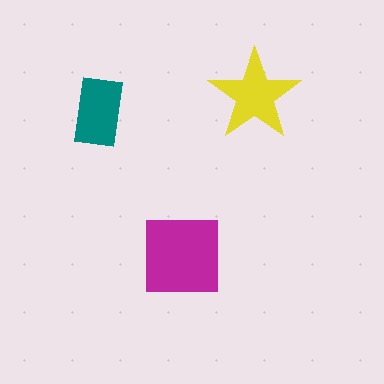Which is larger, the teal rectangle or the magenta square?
The magenta square.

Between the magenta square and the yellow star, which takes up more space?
The magenta square.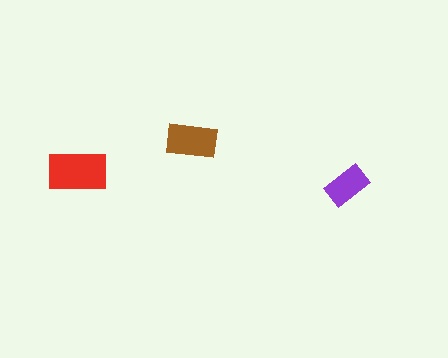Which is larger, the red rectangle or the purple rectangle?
The red one.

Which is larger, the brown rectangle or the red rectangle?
The red one.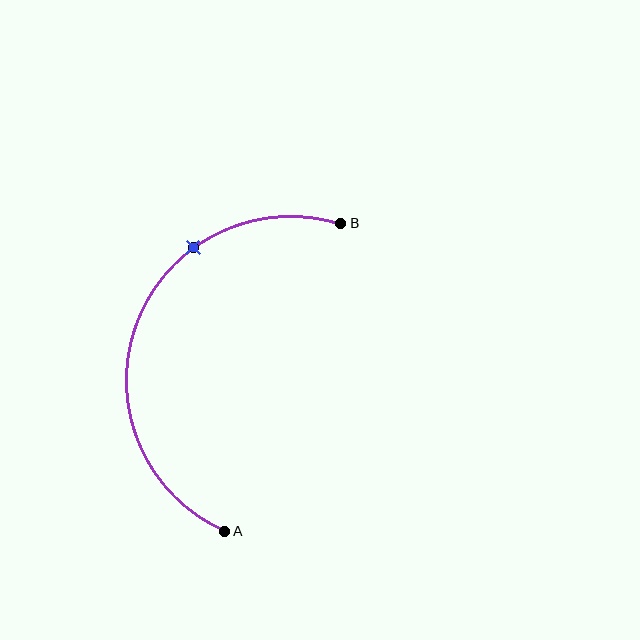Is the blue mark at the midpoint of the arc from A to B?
No. The blue mark lies on the arc but is closer to endpoint B. The arc midpoint would be at the point on the curve equidistant along the arc from both A and B.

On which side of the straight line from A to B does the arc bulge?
The arc bulges to the left of the straight line connecting A and B.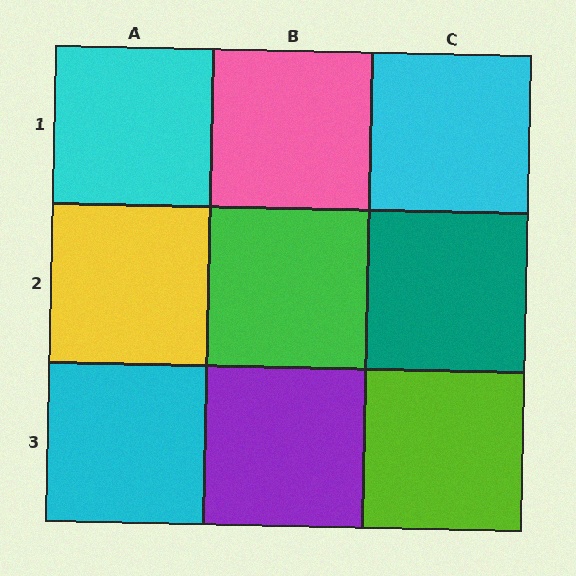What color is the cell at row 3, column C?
Lime.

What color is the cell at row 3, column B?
Purple.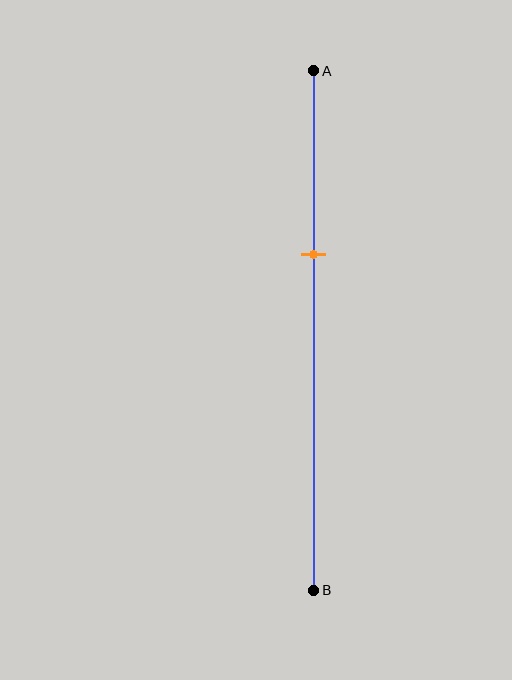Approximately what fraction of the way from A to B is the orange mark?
The orange mark is approximately 35% of the way from A to B.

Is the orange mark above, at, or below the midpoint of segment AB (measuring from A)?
The orange mark is above the midpoint of segment AB.